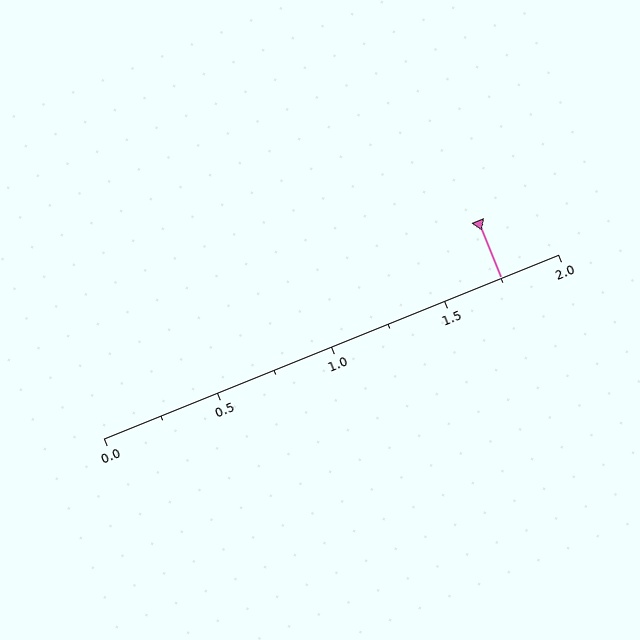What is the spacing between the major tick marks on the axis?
The major ticks are spaced 0.5 apart.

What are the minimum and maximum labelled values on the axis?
The axis runs from 0.0 to 2.0.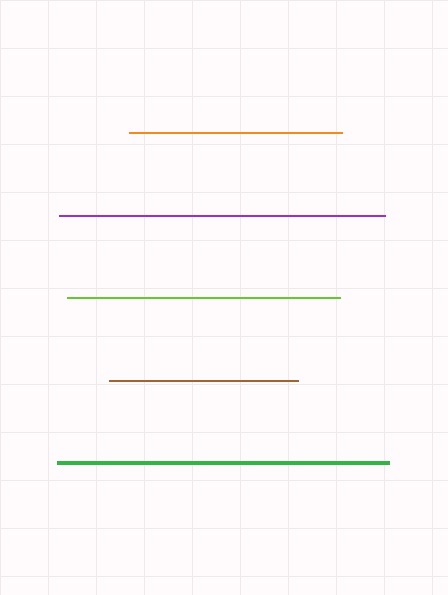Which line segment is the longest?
The green line is the longest at approximately 332 pixels.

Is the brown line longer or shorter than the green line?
The green line is longer than the brown line.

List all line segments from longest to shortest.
From longest to shortest: green, purple, lime, orange, brown.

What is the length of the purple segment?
The purple segment is approximately 325 pixels long.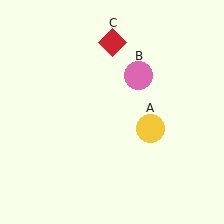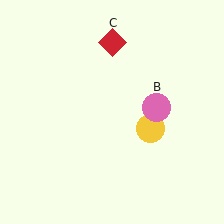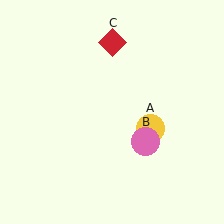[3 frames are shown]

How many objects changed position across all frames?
1 object changed position: pink circle (object B).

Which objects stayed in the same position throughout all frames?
Yellow circle (object A) and red diamond (object C) remained stationary.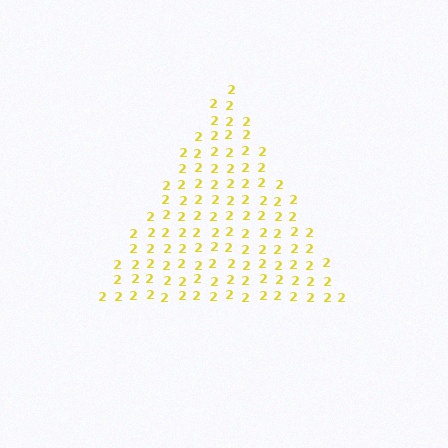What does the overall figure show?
The overall figure shows a triangle.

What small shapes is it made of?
It is made of small digit 2's.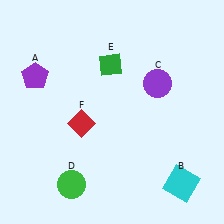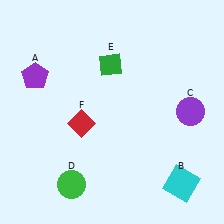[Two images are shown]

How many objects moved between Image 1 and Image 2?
1 object moved between the two images.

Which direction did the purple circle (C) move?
The purple circle (C) moved right.